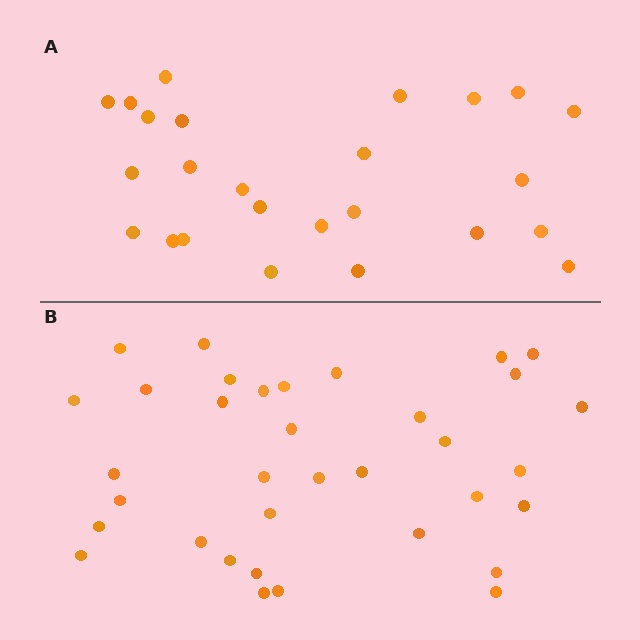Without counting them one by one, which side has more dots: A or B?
Region B (the bottom region) has more dots.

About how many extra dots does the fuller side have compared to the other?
Region B has roughly 10 or so more dots than region A.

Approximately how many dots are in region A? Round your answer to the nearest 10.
About 20 dots. (The exact count is 25, which rounds to 20.)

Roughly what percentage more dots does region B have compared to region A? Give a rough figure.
About 40% more.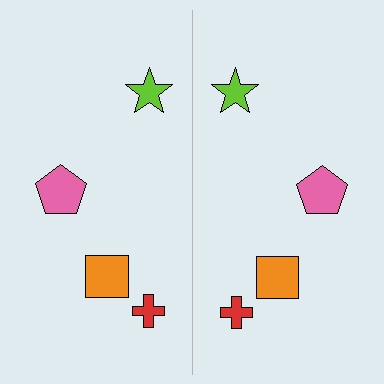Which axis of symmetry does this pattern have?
The pattern has a vertical axis of symmetry running through the center of the image.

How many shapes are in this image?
There are 8 shapes in this image.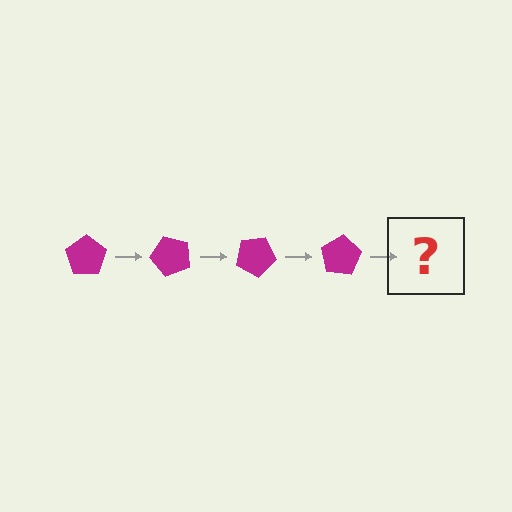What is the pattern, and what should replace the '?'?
The pattern is that the pentagon rotates 50 degrees each step. The '?' should be a magenta pentagon rotated 200 degrees.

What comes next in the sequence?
The next element should be a magenta pentagon rotated 200 degrees.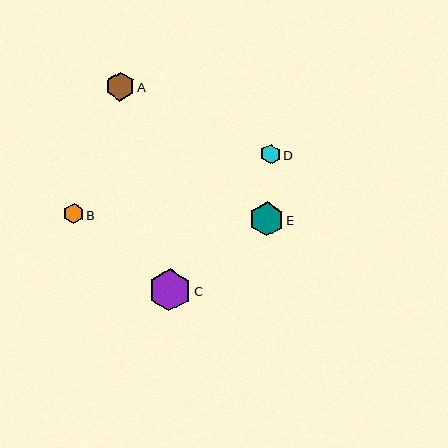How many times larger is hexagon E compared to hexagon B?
Hexagon E is approximately 1.7 times the size of hexagon B.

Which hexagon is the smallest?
Hexagon B is the smallest with a size of approximately 20 pixels.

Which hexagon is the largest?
Hexagon C is the largest with a size of approximately 42 pixels.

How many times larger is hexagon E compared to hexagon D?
Hexagon E is approximately 1.7 times the size of hexagon D.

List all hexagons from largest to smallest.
From largest to smallest: C, E, A, D, B.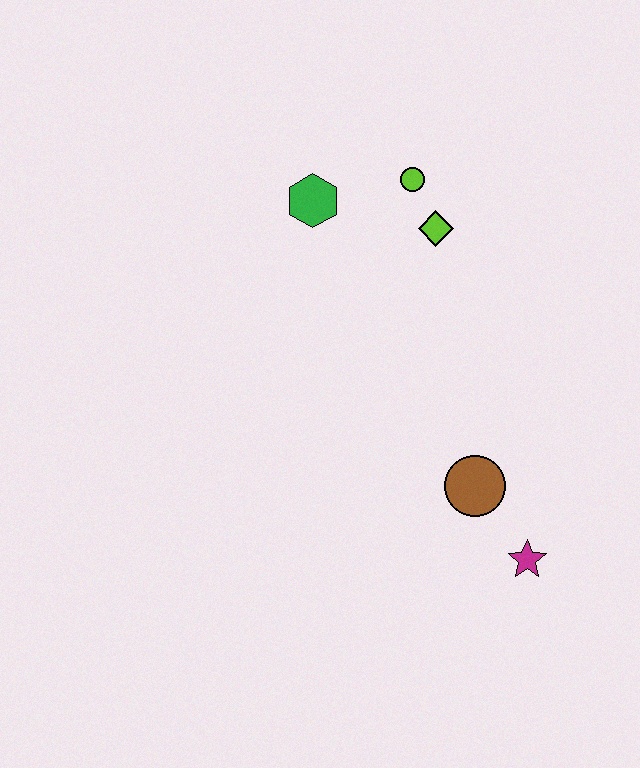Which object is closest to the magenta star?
The brown circle is closest to the magenta star.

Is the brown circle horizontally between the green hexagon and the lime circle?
No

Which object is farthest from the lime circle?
The magenta star is farthest from the lime circle.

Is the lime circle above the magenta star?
Yes